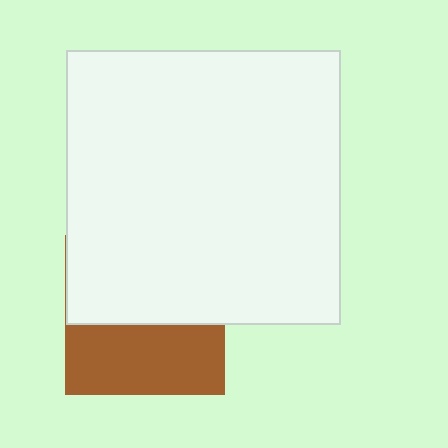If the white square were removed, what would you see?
You would see the complete brown square.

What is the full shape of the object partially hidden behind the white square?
The partially hidden object is a brown square.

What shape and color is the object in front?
The object in front is a white square.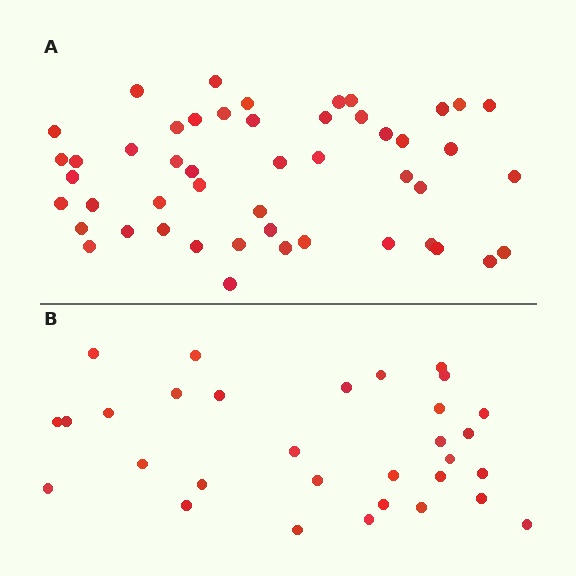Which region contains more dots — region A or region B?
Region A (the top region) has more dots.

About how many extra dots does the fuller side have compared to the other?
Region A has approximately 20 more dots than region B.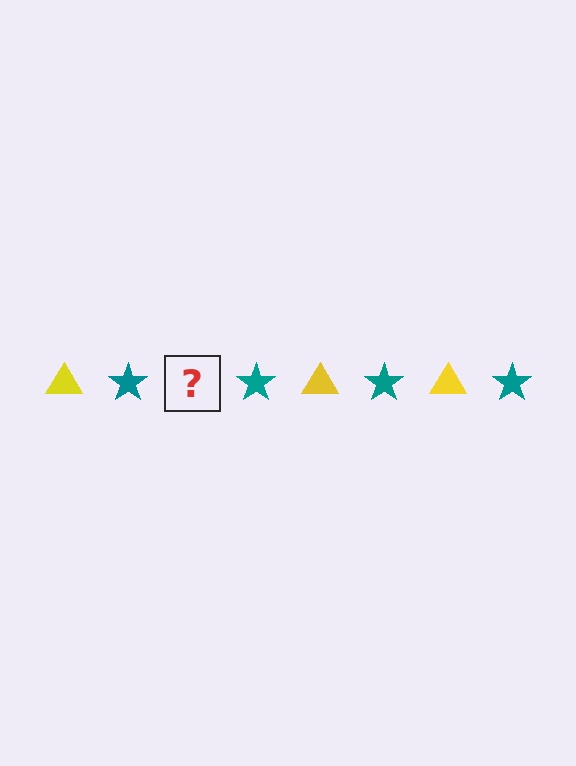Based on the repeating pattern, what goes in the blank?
The blank should be a yellow triangle.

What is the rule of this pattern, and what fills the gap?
The rule is that the pattern alternates between yellow triangle and teal star. The gap should be filled with a yellow triangle.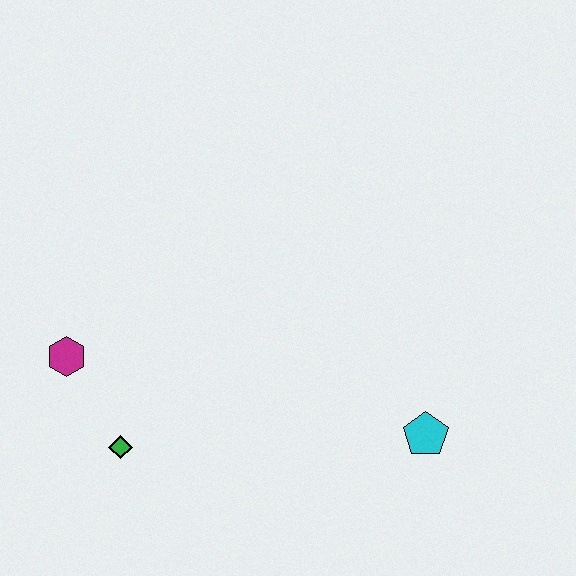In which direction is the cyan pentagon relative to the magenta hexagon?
The cyan pentagon is to the right of the magenta hexagon.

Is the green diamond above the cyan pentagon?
No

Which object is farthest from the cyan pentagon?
The magenta hexagon is farthest from the cyan pentagon.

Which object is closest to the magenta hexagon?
The green diamond is closest to the magenta hexagon.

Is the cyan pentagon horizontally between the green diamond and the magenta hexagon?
No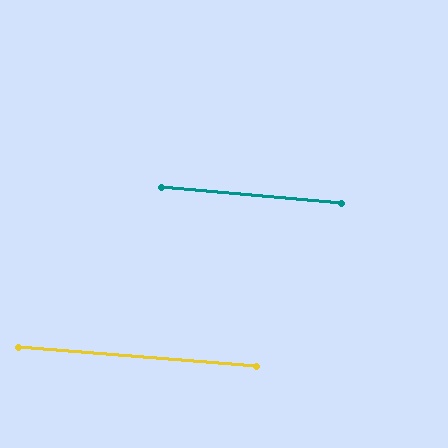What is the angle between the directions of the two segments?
Approximately 1 degree.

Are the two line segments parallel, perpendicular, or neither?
Parallel — their directions differ by only 0.7°.